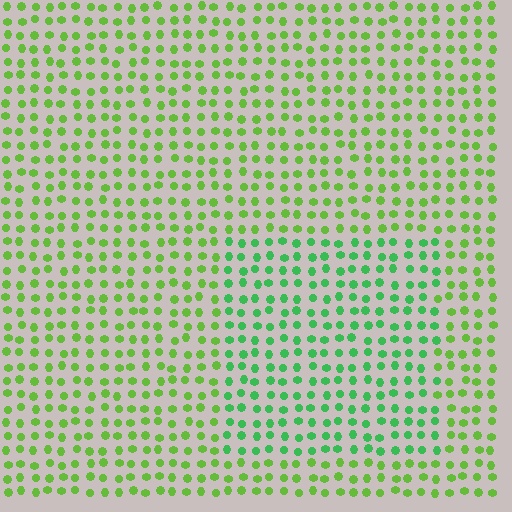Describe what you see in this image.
The image is filled with small lime elements in a uniform arrangement. A rectangle-shaped region is visible where the elements are tinted to a slightly different hue, forming a subtle color boundary.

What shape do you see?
I see a rectangle.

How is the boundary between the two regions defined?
The boundary is defined purely by a slight shift in hue (about 31 degrees). Spacing, size, and orientation are identical on both sides.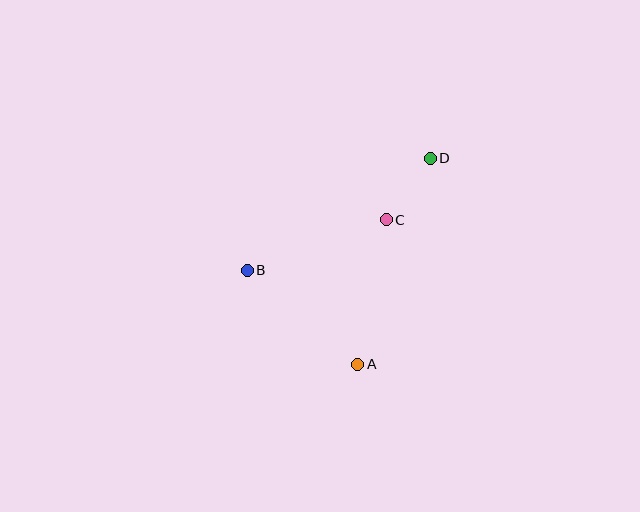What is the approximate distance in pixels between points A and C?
The distance between A and C is approximately 148 pixels.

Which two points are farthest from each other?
Points A and D are farthest from each other.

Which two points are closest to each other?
Points C and D are closest to each other.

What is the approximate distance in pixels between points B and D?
The distance between B and D is approximately 214 pixels.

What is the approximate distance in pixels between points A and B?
The distance between A and B is approximately 145 pixels.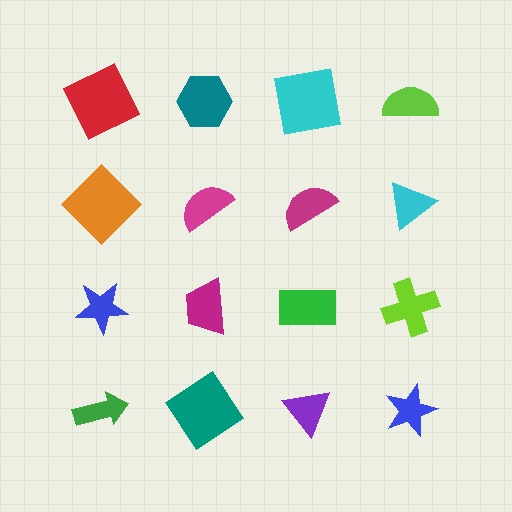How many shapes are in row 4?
4 shapes.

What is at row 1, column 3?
A cyan square.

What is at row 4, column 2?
A teal diamond.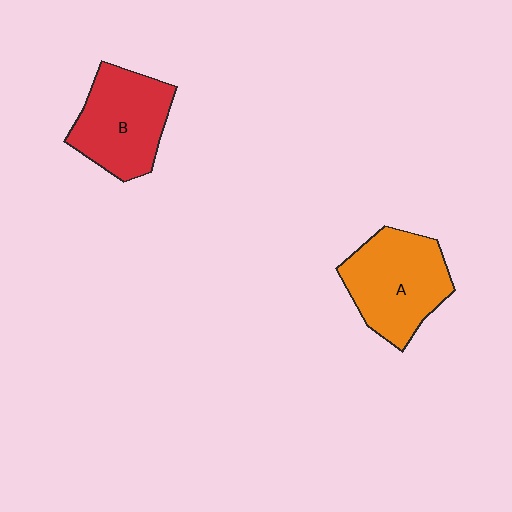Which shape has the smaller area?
Shape B (red).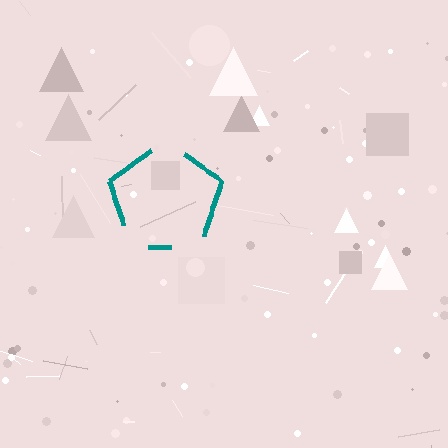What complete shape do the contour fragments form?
The contour fragments form a pentagon.